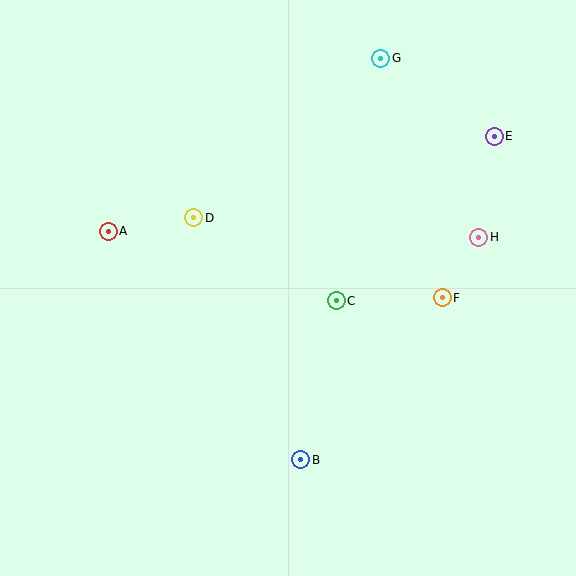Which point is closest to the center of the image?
Point C at (336, 301) is closest to the center.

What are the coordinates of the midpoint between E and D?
The midpoint between E and D is at (344, 177).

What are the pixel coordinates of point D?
Point D is at (194, 218).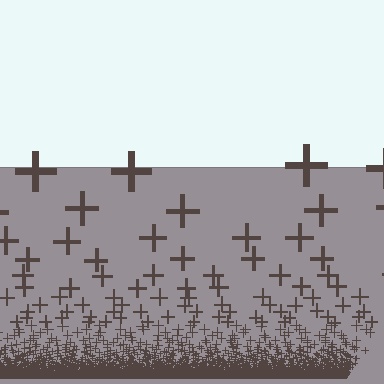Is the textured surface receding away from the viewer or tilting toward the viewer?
The surface appears to tilt toward the viewer. Texture elements get larger and sparser toward the top.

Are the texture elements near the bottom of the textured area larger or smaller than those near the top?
Smaller. The gradient is inverted — elements near the bottom are smaller and denser.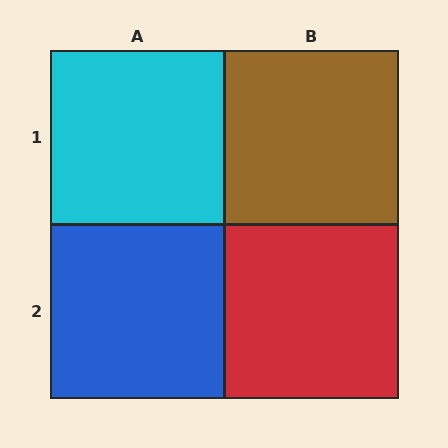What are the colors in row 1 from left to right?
Cyan, brown.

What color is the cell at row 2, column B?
Red.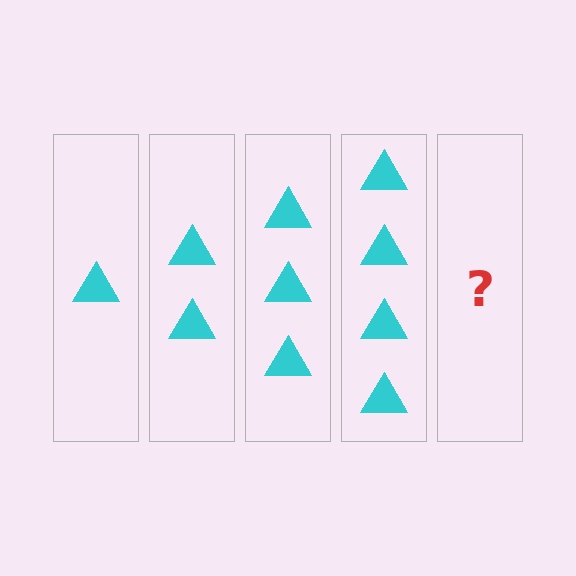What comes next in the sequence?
The next element should be 5 triangles.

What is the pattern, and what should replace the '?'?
The pattern is that each step adds one more triangle. The '?' should be 5 triangles.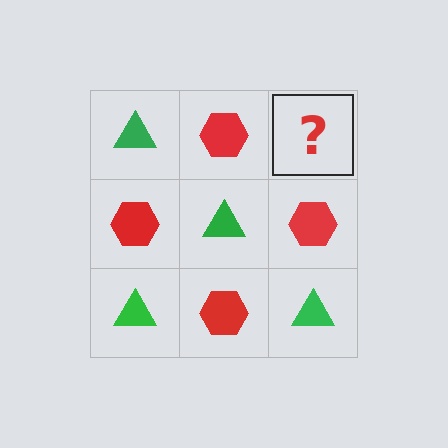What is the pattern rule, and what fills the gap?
The rule is that it alternates green triangle and red hexagon in a checkerboard pattern. The gap should be filled with a green triangle.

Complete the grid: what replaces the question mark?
The question mark should be replaced with a green triangle.